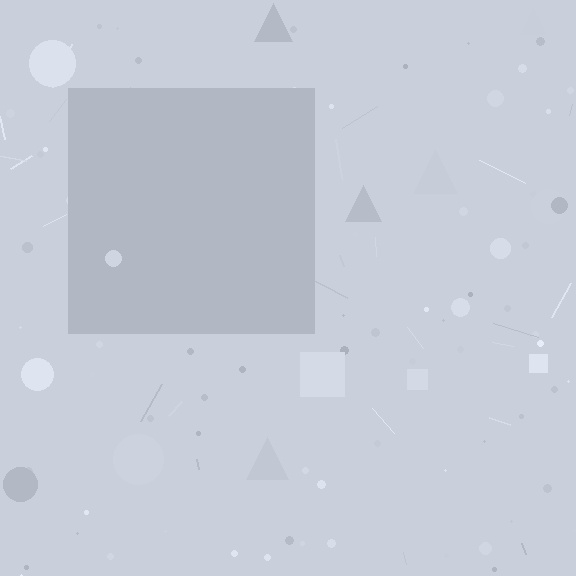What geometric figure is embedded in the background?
A square is embedded in the background.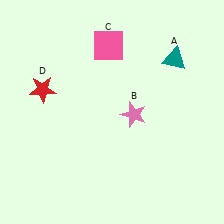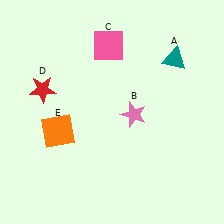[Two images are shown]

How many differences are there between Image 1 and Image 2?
There is 1 difference between the two images.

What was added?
An orange square (E) was added in Image 2.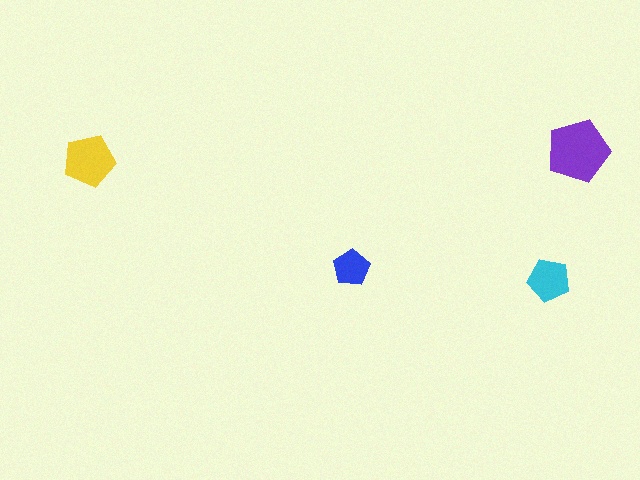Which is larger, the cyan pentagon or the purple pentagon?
The purple one.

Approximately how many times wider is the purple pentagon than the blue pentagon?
About 1.5 times wider.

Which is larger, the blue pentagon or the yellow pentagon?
The yellow one.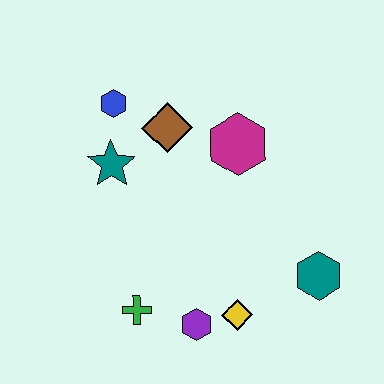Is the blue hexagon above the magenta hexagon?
Yes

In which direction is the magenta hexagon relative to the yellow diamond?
The magenta hexagon is above the yellow diamond.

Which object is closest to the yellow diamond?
The purple hexagon is closest to the yellow diamond.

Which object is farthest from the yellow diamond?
The blue hexagon is farthest from the yellow diamond.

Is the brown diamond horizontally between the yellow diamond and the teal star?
Yes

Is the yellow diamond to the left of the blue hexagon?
No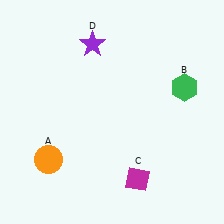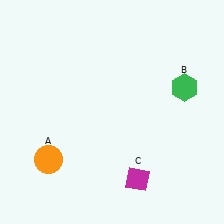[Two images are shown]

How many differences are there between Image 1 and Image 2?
There is 1 difference between the two images.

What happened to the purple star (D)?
The purple star (D) was removed in Image 2. It was in the top-left area of Image 1.